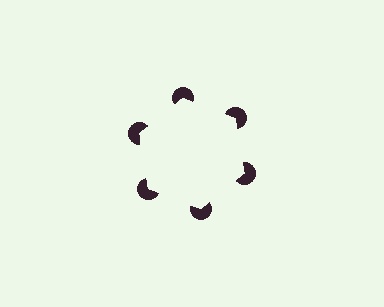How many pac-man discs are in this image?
There are 6 — one at each vertex of the illusory hexagon.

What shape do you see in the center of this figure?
An illusory hexagon — its edges are inferred from the aligned wedge cuts in the pac-man discs, not physically drawn.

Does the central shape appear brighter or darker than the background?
It typically appears slightly brighter than the background, even though no actual brightness change is drawn.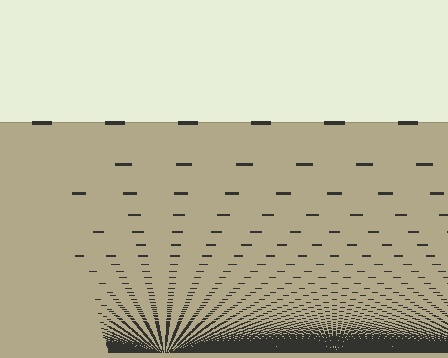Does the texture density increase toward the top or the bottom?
Density increases toward the bottom.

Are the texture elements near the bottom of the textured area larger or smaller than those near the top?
Smaller. The gradient is inverted — elements near the bottom are smaller and denser.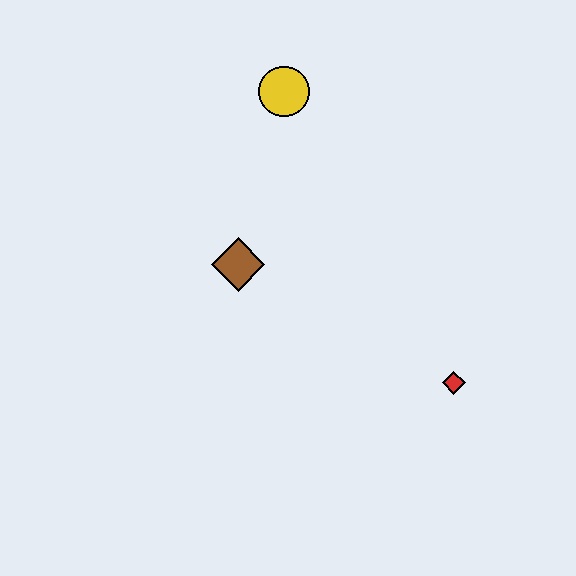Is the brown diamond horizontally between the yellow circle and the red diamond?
No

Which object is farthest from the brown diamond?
The red diamond is farthest from the brown diamond.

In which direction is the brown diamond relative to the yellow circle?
The brown diamond is below the yellow circle.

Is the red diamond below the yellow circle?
Yes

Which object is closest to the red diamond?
The brown diamond is closest to the red diamond.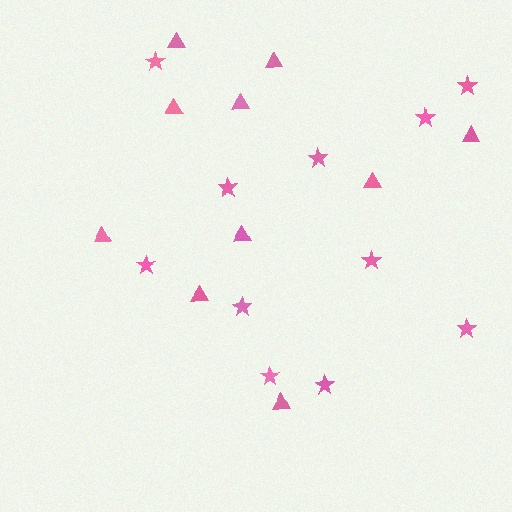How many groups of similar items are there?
There are 2 groups: one group of stars (11) and one group of triangles (10).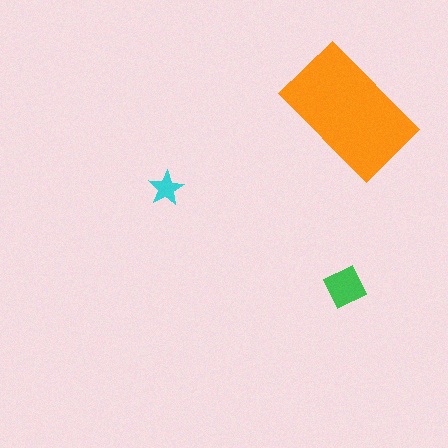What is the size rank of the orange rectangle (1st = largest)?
1st.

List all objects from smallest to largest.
The cyan star, the green square, the orange rectangle.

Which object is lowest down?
The green square is bottommost.